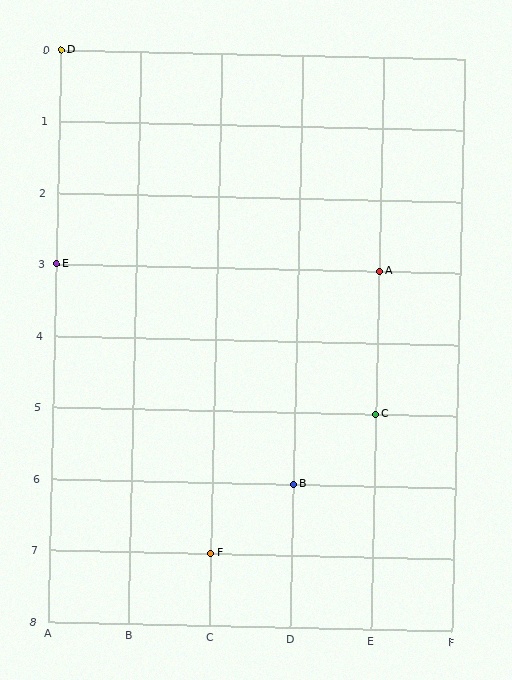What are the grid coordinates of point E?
Point E is at grid coordinates (A, 3).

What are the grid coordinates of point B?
Point B is at grid coordinates (D, 6).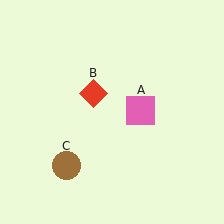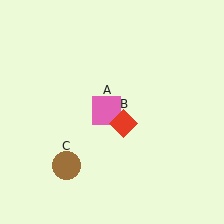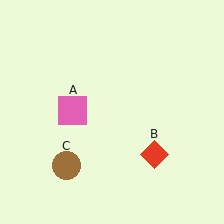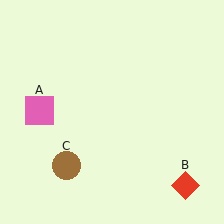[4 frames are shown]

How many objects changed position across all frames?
2 objects changed position: pink square (object A), red diamond (object B).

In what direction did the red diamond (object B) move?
The red diamond (object B) moved down and to the right.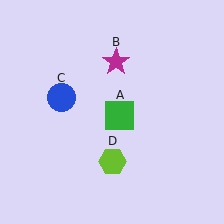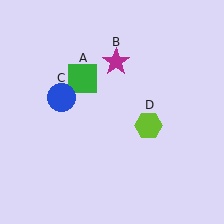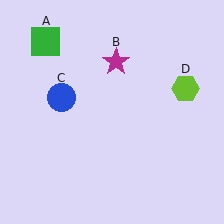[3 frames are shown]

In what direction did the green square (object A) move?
The green square (object A) moved up and to the left.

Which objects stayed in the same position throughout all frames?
Magenta star (object B) and blue circle (object C) remained stationary.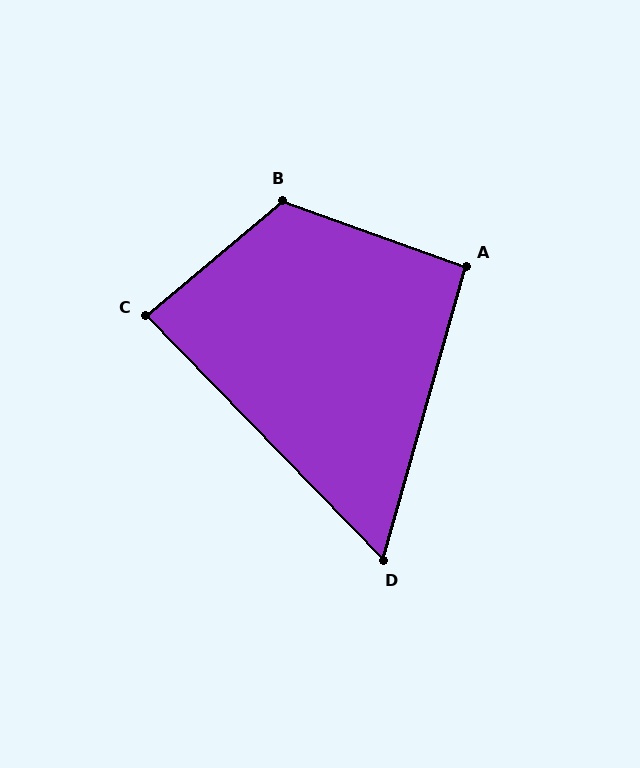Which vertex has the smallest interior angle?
D, at approximately 60 degrees.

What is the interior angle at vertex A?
Approximately 94 degrees (approximately right).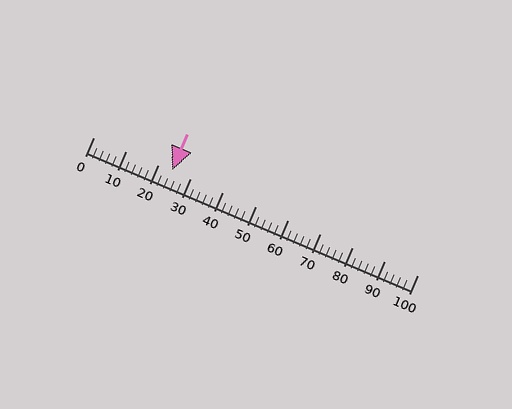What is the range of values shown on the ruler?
The ruler shows values from 0 to 100.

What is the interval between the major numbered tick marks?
The major tick marks are spaced 10 units apart.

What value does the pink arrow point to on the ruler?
The pink arrow points to approximately 24.